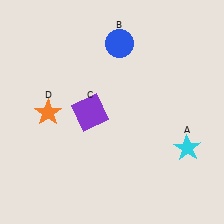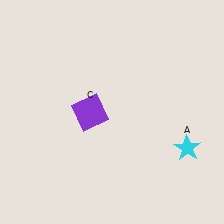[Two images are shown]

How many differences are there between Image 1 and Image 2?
There are 2 differences between the two images.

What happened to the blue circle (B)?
The blue circle (B) was removed in Image 2. It was in the top-right area of Image 1.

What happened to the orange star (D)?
The orange star (D) was removed in Image 2. It was in the bottom-left area of Image 1.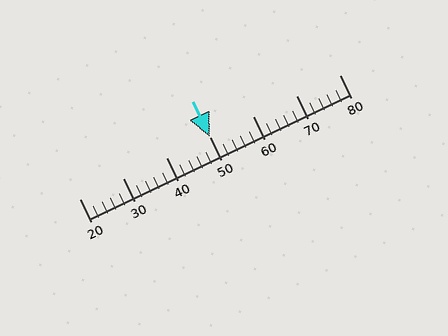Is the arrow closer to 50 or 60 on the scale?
The arrow is closer to 50.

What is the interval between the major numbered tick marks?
The major tick marks are spaced 10 units apart.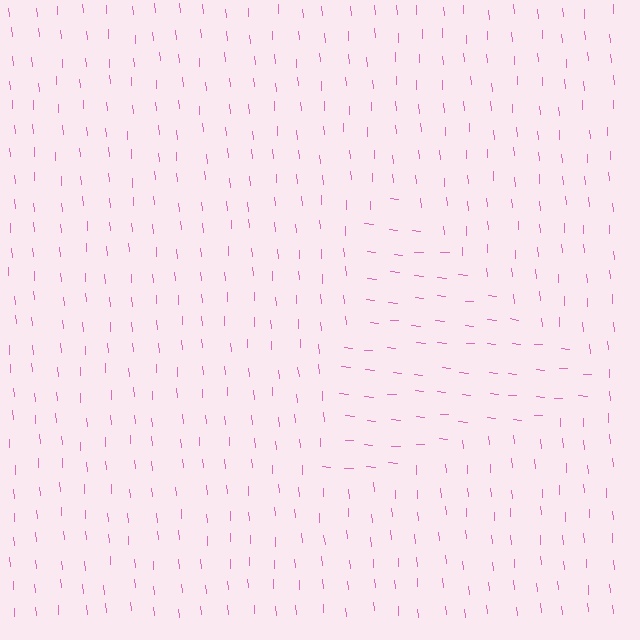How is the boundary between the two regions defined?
The boundary is defined purely by a change in line orientation (approximately 81 degrees difference). All lines are the same color and thickness.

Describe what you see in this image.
The image is filled with small pink line segments. A triangle region in the image has lines oriented differently from the surrounding lines, creating a visible texture boundary.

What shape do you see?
I see a triangle.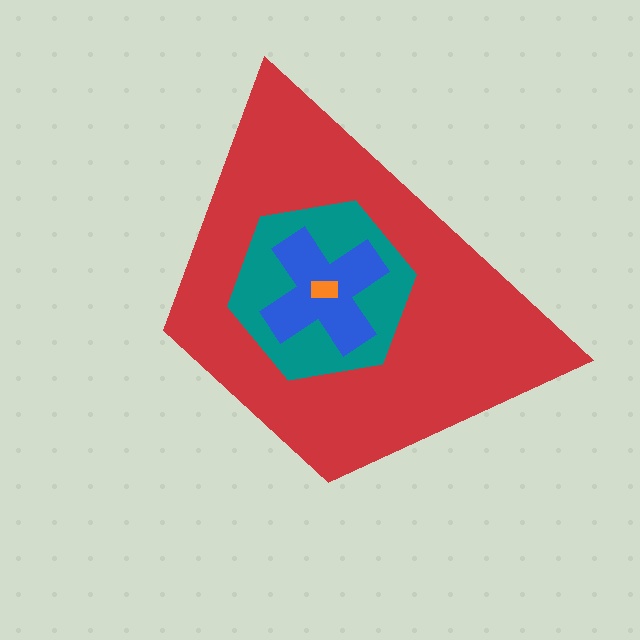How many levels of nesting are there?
4.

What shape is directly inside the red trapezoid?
The teal hexagon.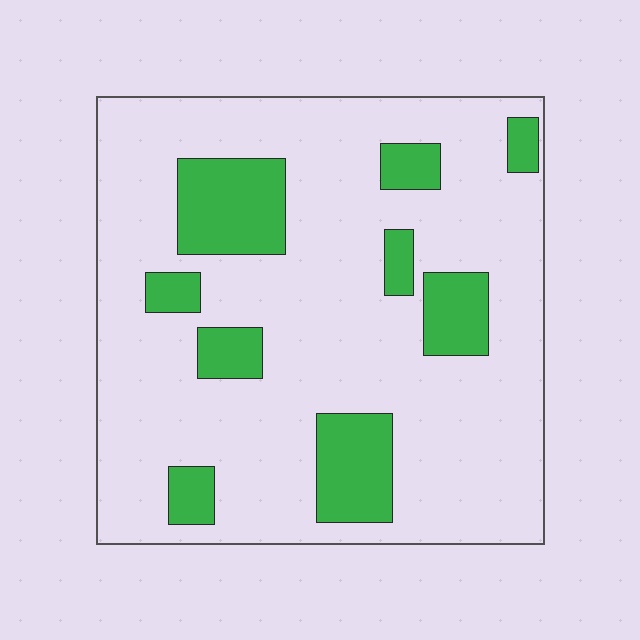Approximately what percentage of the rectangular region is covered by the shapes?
Approximately 20%.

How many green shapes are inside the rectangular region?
9.